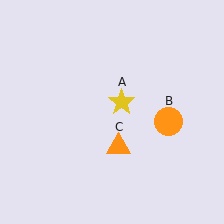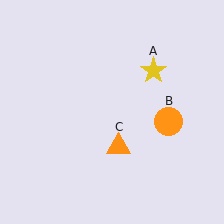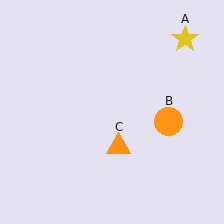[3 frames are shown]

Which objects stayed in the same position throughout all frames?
Orange circle (object B) and orange triangle (object C) remained stationary.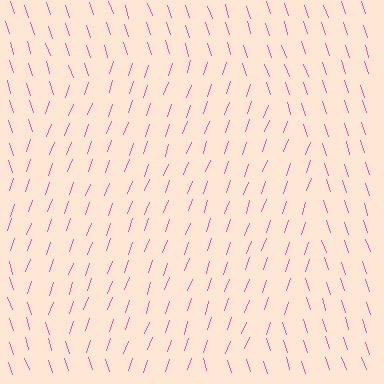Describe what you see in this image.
The image is filled with small pink line segments. A circle region in the image has lines oriented differently from the surrounding lines, creating a visible texture boundary.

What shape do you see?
I see a circle.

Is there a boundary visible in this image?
Yes, there is a texture boundary formed by a change in line orientation.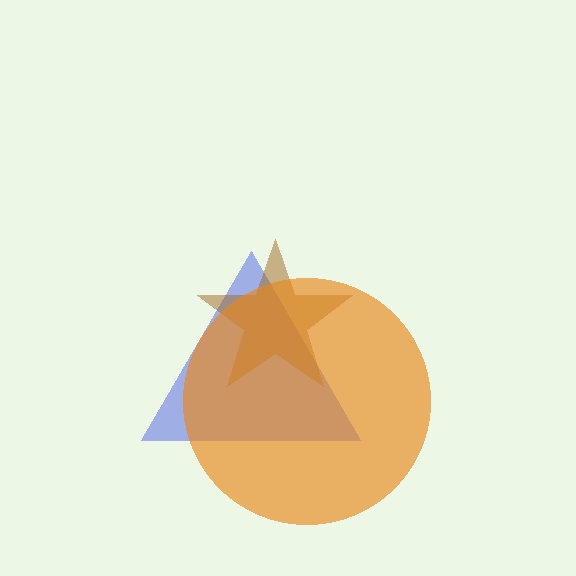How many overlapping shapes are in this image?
There are 3 overlapping shapes in the image.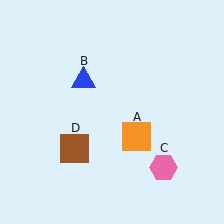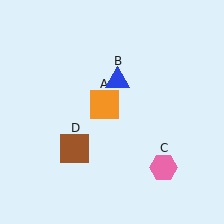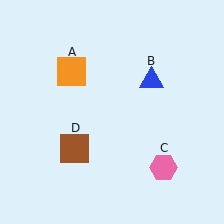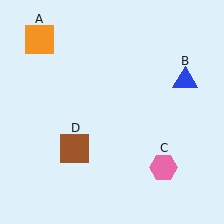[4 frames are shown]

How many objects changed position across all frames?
2 objects changed position: orange square (object A), blue triangle (object B).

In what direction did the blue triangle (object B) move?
The blue triangle (object B) moved right.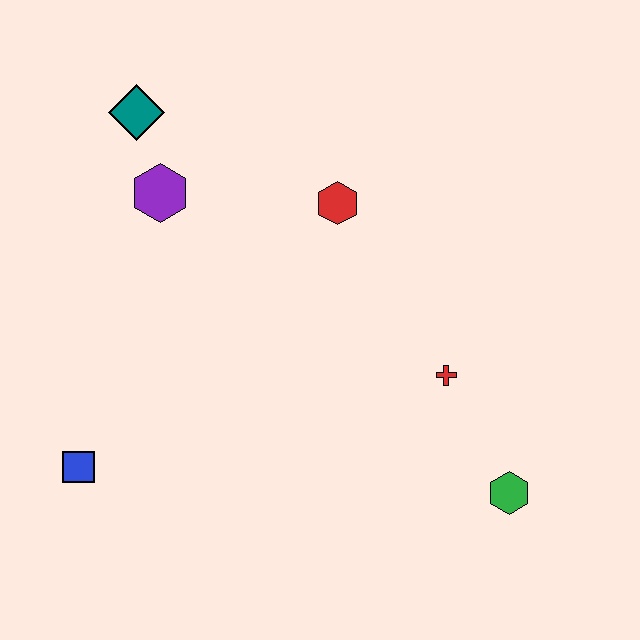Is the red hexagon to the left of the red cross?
Yes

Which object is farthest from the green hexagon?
The teal diamond is farthest from the green hexagon.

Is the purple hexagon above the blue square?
Yes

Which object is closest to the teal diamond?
The purple hexagon is closest to the teal diamond.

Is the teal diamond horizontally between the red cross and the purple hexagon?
No